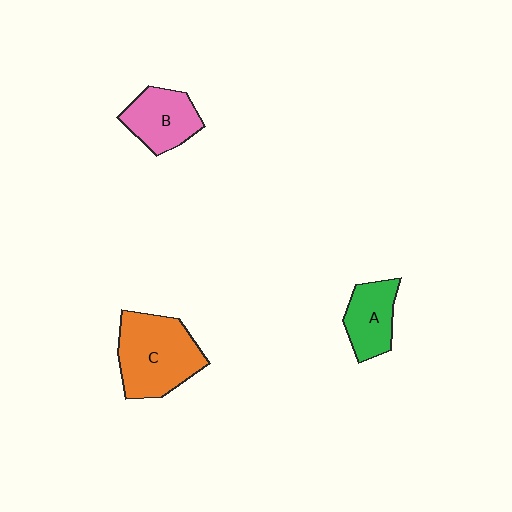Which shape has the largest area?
Shape C (orange).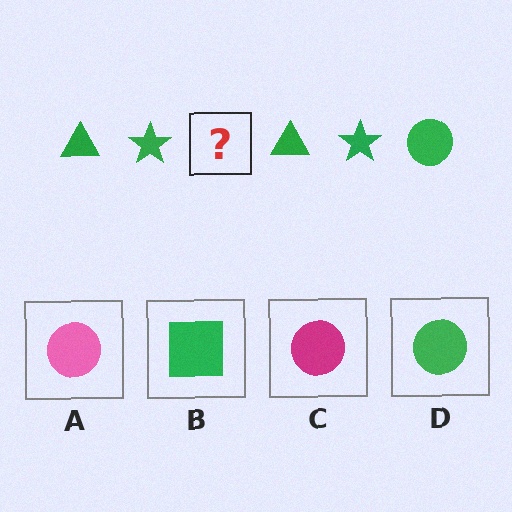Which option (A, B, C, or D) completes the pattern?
D.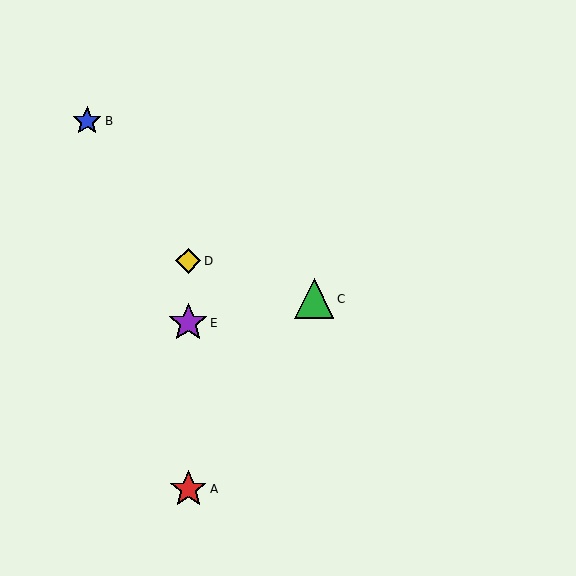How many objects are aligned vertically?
3 objects (A, D, E) are aligned vertically.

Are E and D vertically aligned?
Yes, both are at x≈188.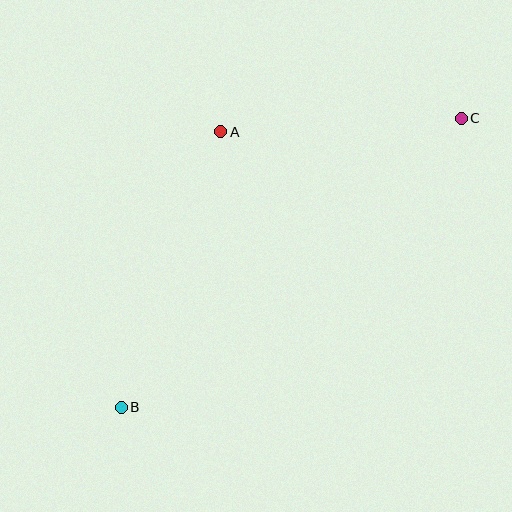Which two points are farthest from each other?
Points B and C are farthest from each other.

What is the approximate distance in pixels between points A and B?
The distance between A and B is approximately 293 pixels.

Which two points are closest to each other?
Points A and C are closest to each other.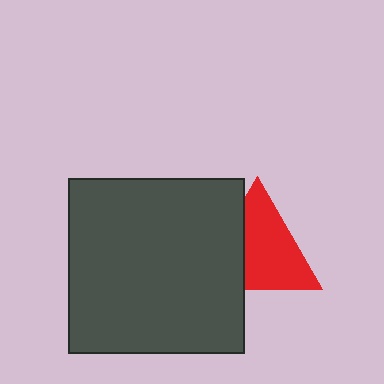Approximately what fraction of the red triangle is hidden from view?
Roughly 34% of the red triangle is hidden behind the dark gray square.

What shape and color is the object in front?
The object in front is a dark gray square.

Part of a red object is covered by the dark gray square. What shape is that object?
It is a triangle.